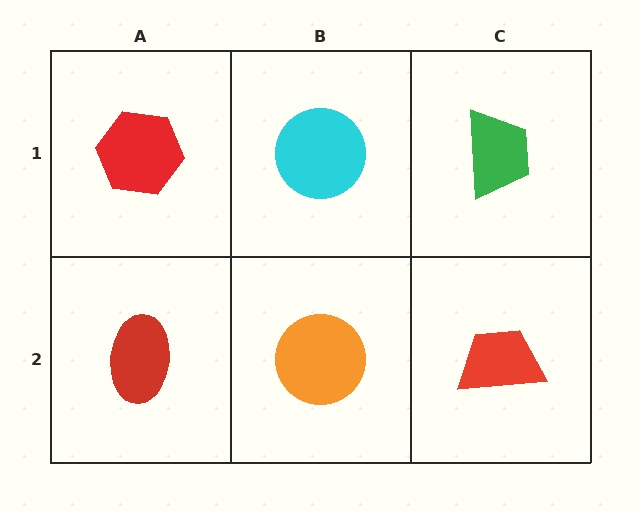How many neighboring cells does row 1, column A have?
2.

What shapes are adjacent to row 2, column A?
A red hexagon (row 1, column A), an orange circle (row 2, column B).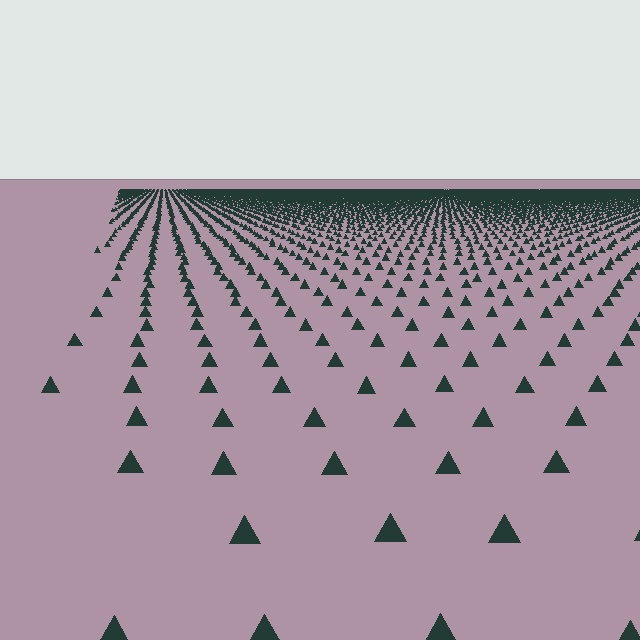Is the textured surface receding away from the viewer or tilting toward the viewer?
The surface is receding away from the viewer. Texture elements get smaller and denser toward the top.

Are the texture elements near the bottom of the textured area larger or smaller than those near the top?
Larger. Near the bottom, elements are closer to the viewer and appear at a bigger on-screen size.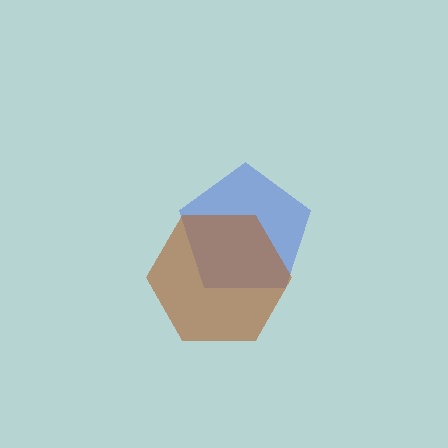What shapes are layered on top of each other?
The layered shapes are: a blue pentagon, a brown hexagon.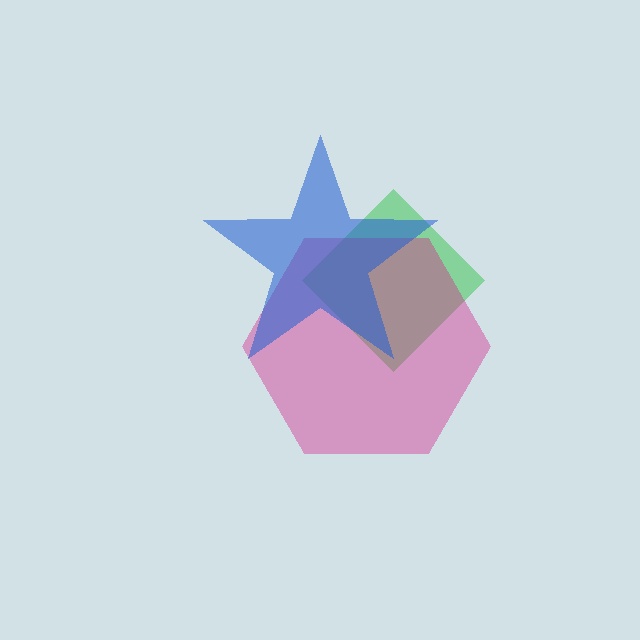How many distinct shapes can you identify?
There are 3 distinct shapes: a green diamond, a magenta hexagon, a blue star.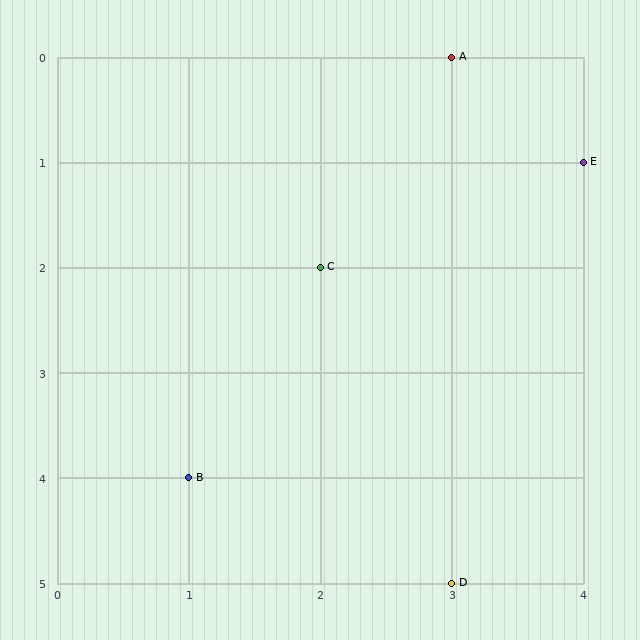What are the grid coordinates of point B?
Point B is at grid coordinates (1, 4).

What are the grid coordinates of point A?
Point A is at grid coordinates (3, 0).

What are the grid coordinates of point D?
Point D is at grid coordinates (3, 5).